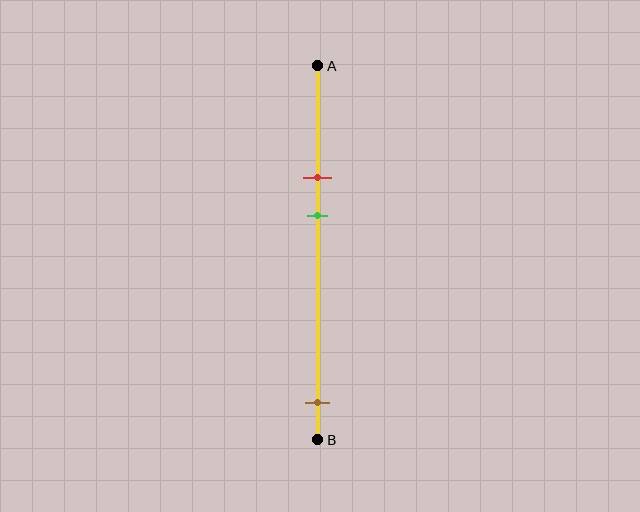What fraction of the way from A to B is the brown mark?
The brown mark is approximately 90% (0.9) of the way from A to B.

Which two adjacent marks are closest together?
The red and green marks are the closest adjacent pair.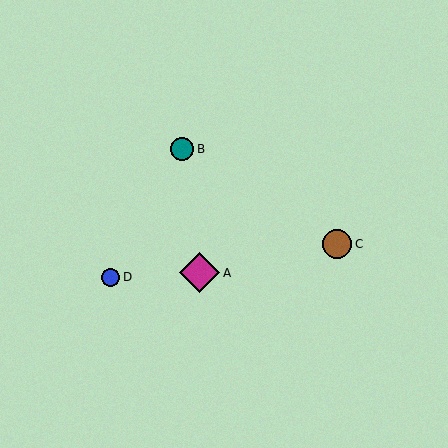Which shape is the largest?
The magenta diamond (labeled A) is the largest.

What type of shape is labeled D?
Shape D is a blue circle.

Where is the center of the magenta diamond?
The center of the magenta diamond is at (200, 273).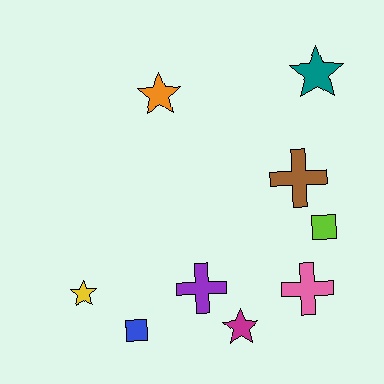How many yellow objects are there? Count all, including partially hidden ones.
There is 1 yellow object.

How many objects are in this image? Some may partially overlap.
There are 9 objects.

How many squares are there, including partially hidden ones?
There are 2 squares.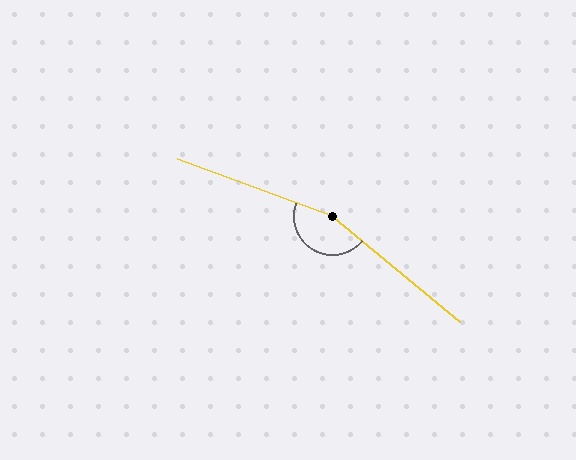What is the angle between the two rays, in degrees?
Approximately 161 degrees.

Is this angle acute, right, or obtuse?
It is obtuse.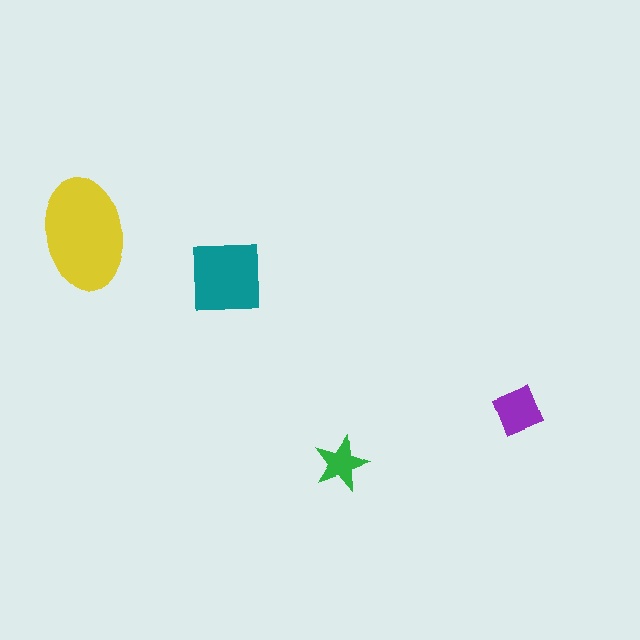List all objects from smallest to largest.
The green star, the purple diamond, the teal square, the yellow ellipse.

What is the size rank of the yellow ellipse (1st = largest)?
1st.